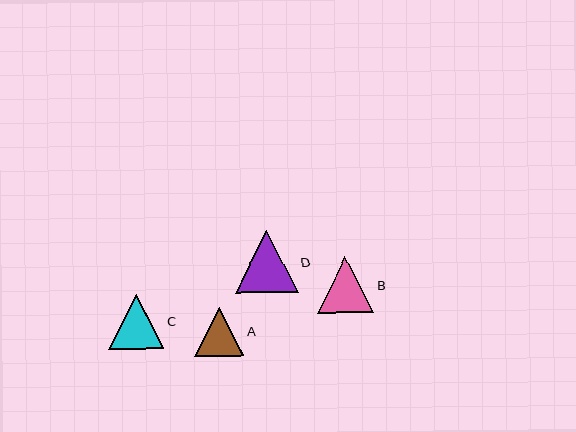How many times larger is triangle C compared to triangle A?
Triangle C is approximately 1.1 times the size of triangle A.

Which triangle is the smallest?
Triangle A is the smallest with a size of approximately 49 pixels.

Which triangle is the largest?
Triangle D is the largest with a size of approximately 62 pixels.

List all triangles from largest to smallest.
From largest to smallest: D, B, C, A.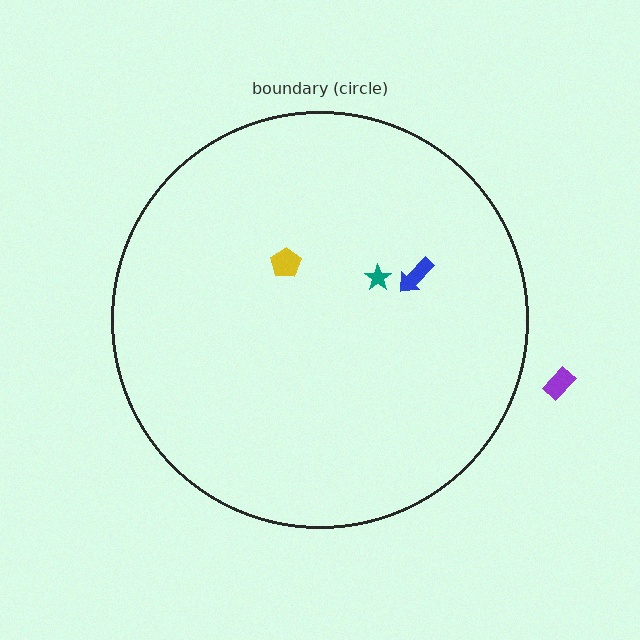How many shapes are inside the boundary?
3 inside, 1 outside.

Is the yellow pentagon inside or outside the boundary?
Inside.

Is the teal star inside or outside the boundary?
Inside.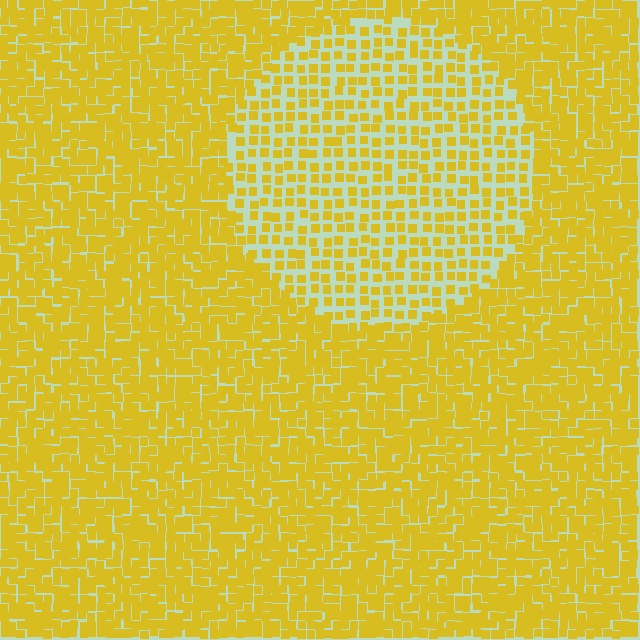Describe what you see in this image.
The image contains small yellow elements arranged at two different densities. A circle-shaped region is visible where the elements are less densely packed than the surrounding area.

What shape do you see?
I see a circle.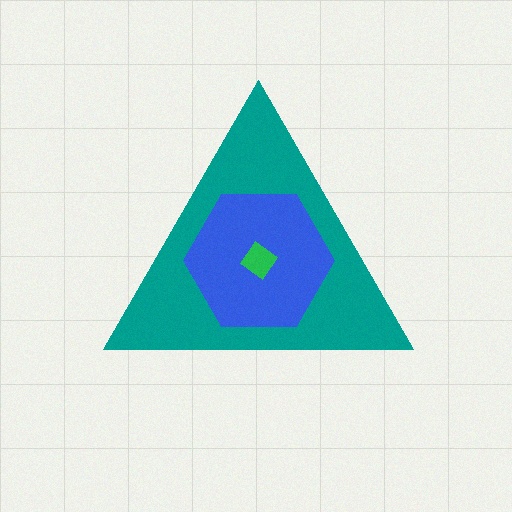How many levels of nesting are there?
3.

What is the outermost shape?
The teal triangle.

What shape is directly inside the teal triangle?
The blue hexagon.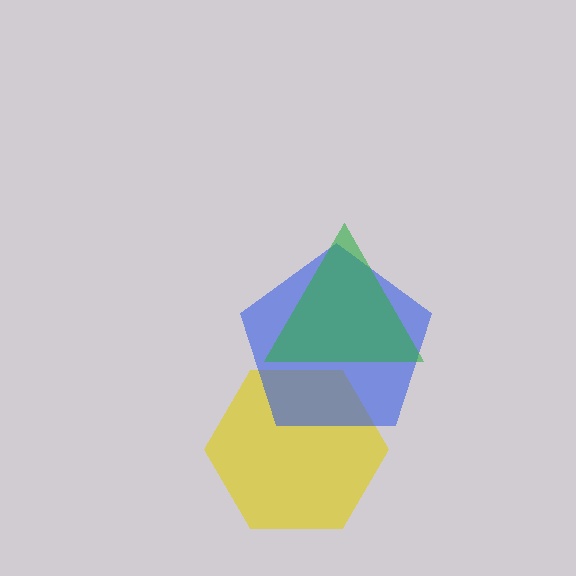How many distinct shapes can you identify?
There are 3 distinct shapes: a yellow hexagon, a blue pentagon, a green triangle.